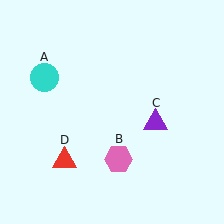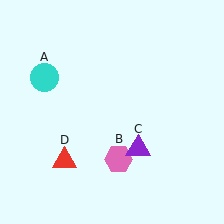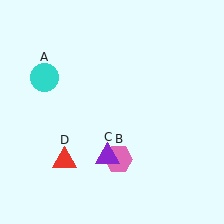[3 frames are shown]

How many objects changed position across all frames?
1 object changed position: purple triangle (object C).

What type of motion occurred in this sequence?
The purple triangle (object C) rotated clockwise around the center of the scene.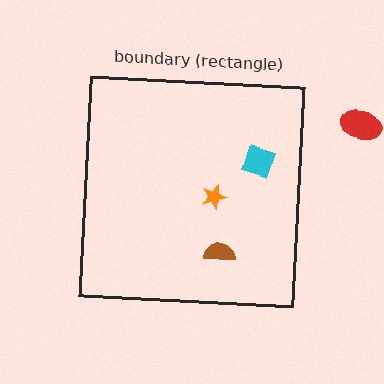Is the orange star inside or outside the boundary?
Inside.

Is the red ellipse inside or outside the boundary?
Outside.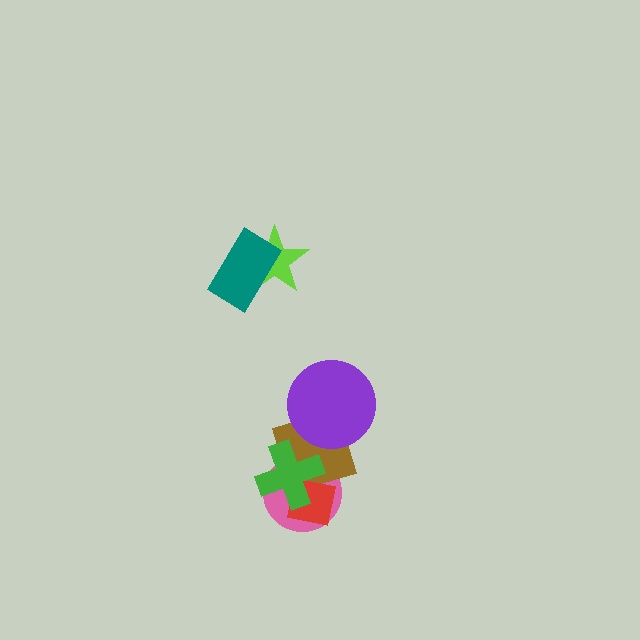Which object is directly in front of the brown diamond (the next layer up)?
The red square is directly in front of the brown diamond.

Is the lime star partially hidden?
Yes, it is partially covered by another shape.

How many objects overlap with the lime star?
1 object overlaps with the lime star.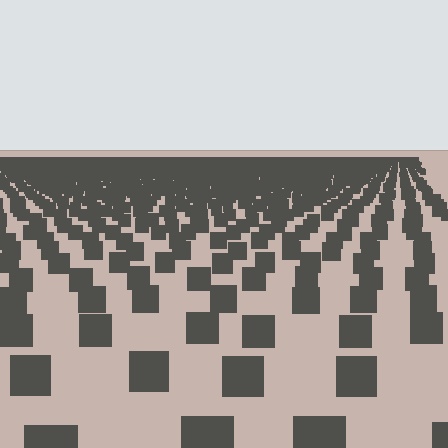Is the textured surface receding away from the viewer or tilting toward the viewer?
The surface is receding away from the viewer. Texture elements get smaller and denser toward the top.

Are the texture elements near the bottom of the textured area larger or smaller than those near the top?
Larger. Near the bottom, elements are closer to the viewer and appear at a bigger on-screen size.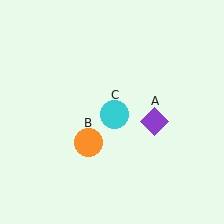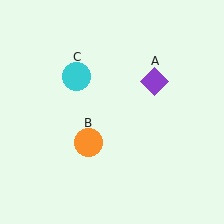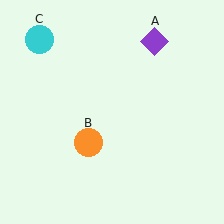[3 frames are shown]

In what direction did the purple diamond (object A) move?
The purple diamond (object A) moved up.